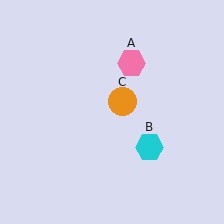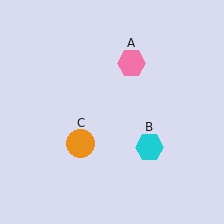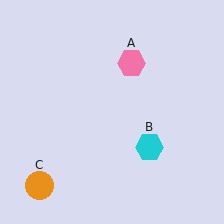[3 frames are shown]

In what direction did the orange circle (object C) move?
The orange circle (object C) moved down and to the left.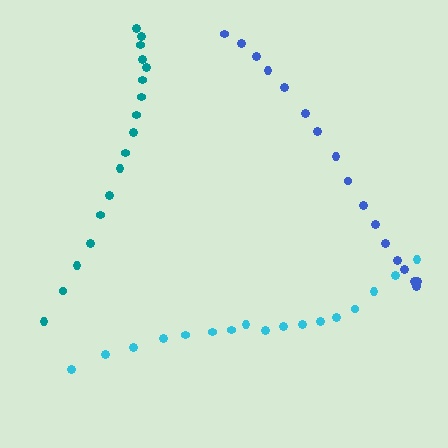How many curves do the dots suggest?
There are 3 distinct paths.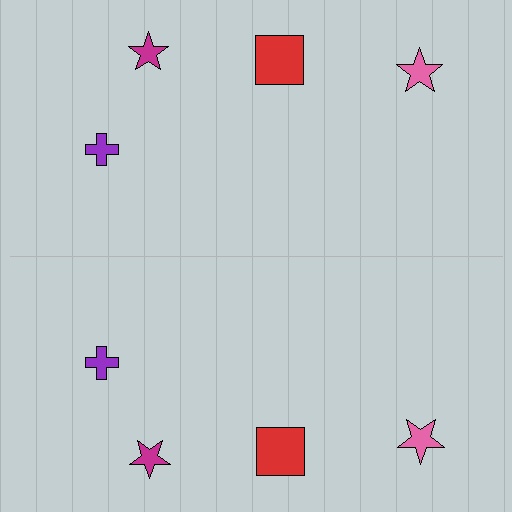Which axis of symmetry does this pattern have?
The pattern has a horizontal axis of symmetry running through the center of the image.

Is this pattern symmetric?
Yes, this pattern has bilateral (reflection) symmetry.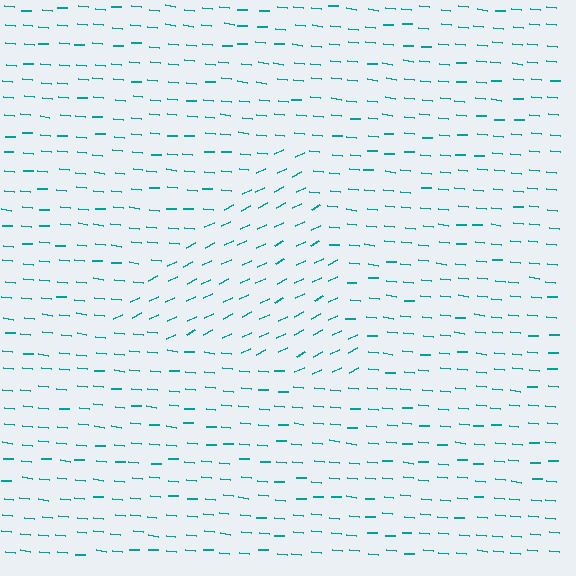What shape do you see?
I see a triangle.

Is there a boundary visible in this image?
Yes, there is a texture boundary formed by a change in line orientation.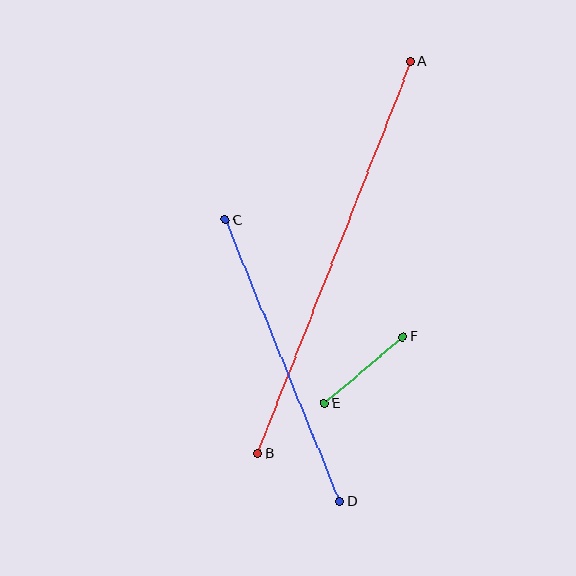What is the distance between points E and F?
The distance is approximately 103 pixels.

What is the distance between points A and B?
The distance is approximately 421 pixels.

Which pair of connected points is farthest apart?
Points A and B are farthest apart.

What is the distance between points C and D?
The distance is approximately 303 pixels.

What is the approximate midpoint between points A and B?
The midpoint is at approximately (334, 257) pixels.